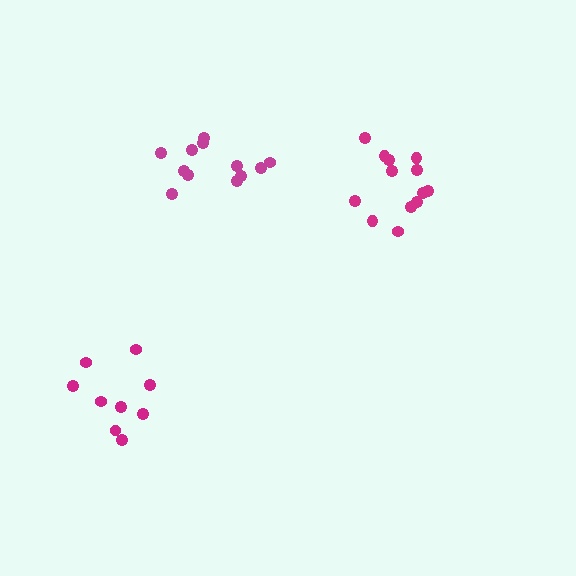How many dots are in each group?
Group 1: 13 dots, Group 2: 12 dots, Group 3: 9 dots (34 total).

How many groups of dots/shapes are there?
There are 3 groups.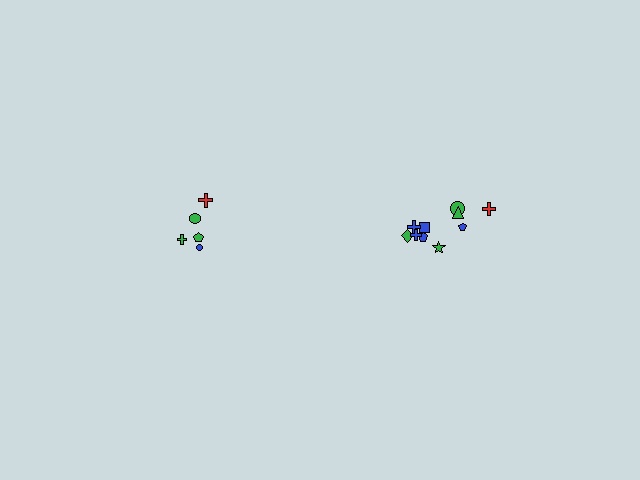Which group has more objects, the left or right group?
The right group.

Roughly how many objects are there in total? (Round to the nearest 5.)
Roughly 15 objects in total.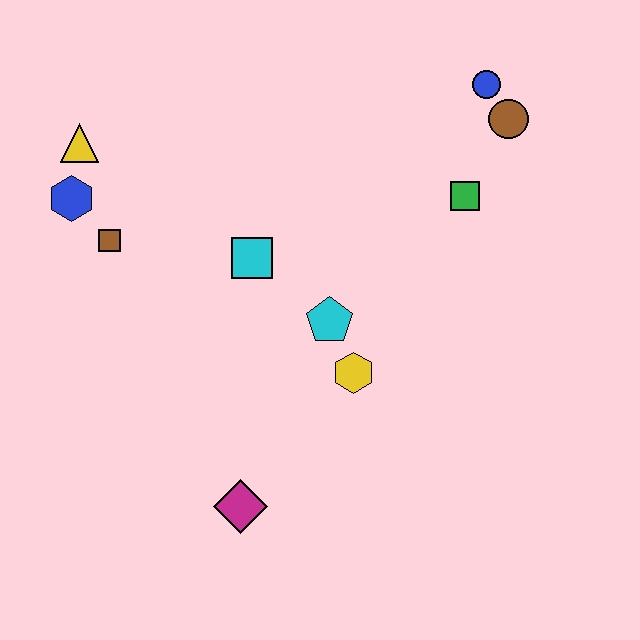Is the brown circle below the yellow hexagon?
No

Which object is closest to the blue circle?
The brown circle is closest to the blue circle.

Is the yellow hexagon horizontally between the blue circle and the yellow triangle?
Yes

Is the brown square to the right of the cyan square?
No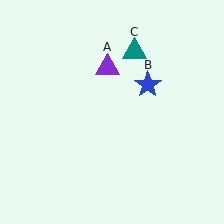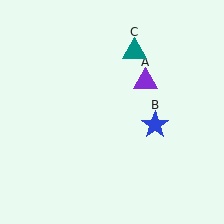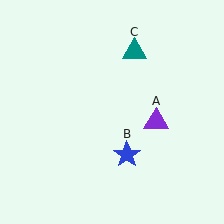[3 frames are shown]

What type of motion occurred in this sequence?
The purple triangle (object A), blue star (object B) rotated clockwise around the center of the scene.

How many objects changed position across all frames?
2 objects changed position: purple triangle (object A), blue star (object B).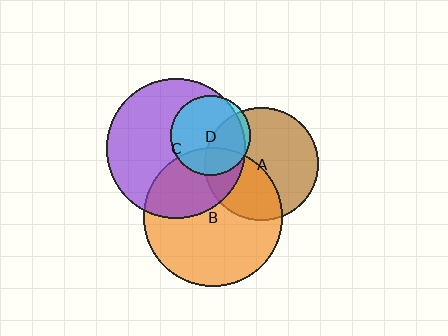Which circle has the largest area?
Circle C (purple).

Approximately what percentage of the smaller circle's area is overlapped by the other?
Approximately 25%.